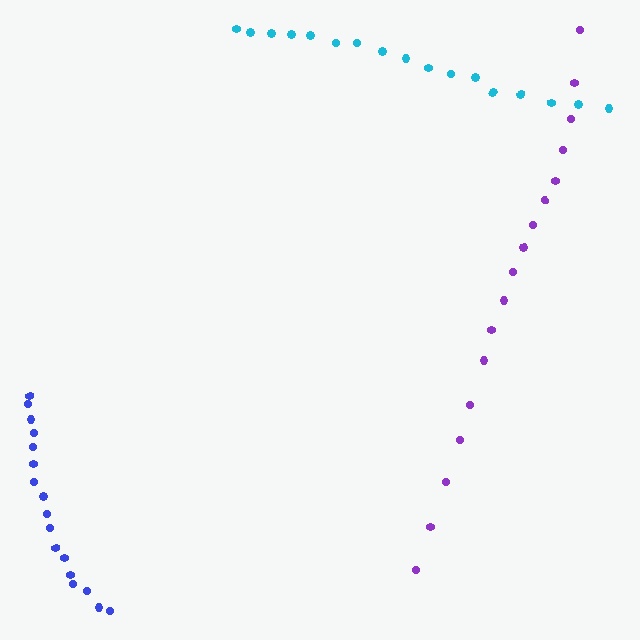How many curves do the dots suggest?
There are 3 distinct paths.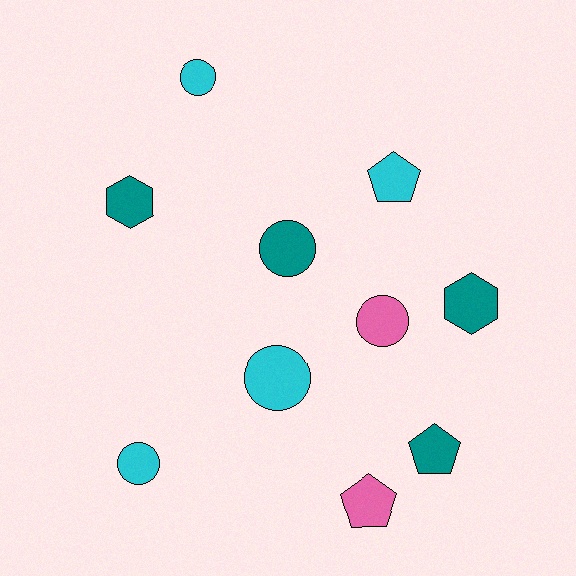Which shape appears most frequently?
Circle, with 5 objects.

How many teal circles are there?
There is 1 teal circle.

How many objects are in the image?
There are 10 objects.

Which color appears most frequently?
Cyan, with 4 objects.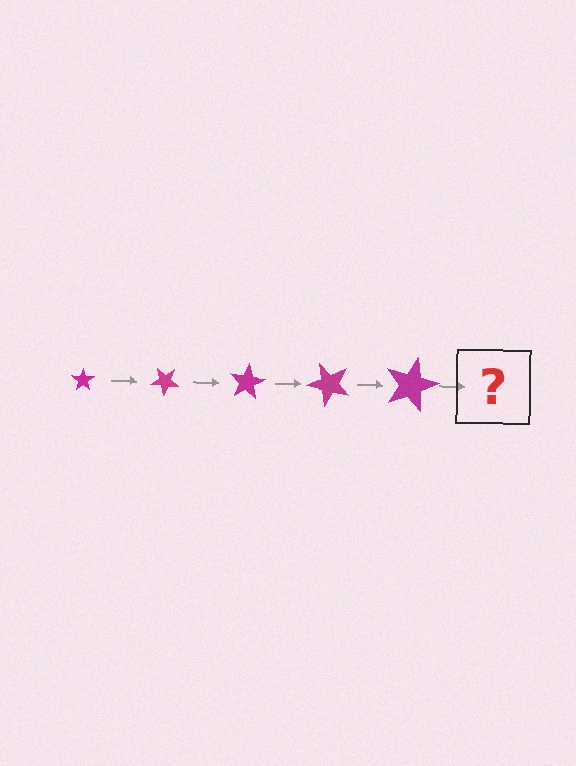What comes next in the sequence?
The next element should be a star, larger than the previous one and rotated 200 degrees from the start.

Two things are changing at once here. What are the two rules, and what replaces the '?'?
The two rules are that the star grows larger each step and it rotates 40 degrees each step. The '?' should be a star, larger than the previous one and rotated 200 degrees from the start.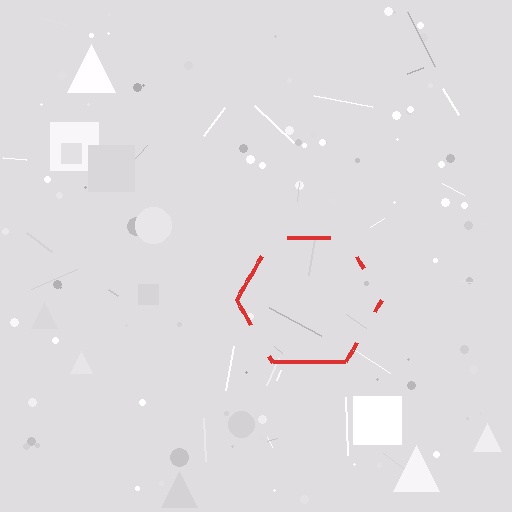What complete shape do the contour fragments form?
The contour fragments form a hexagon.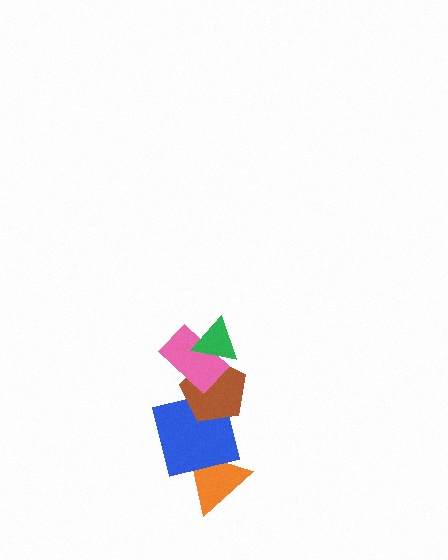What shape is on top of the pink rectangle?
The green triangle is on top of the pink rectangle.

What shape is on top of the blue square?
The brown pentagon is on top of the blue square.